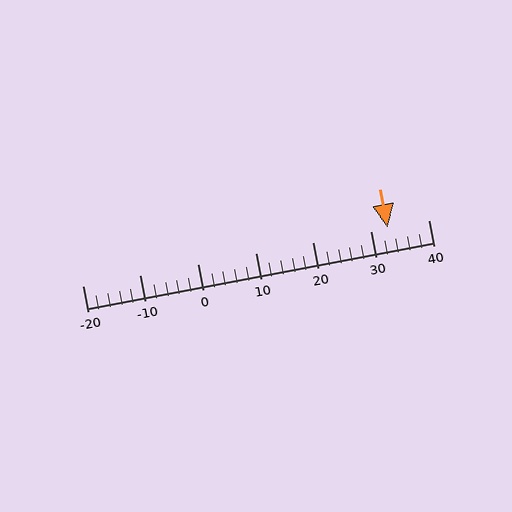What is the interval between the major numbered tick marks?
The major tick marks are spaced 10 units apart.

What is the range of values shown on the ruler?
The ruler shows values from -20 to 40.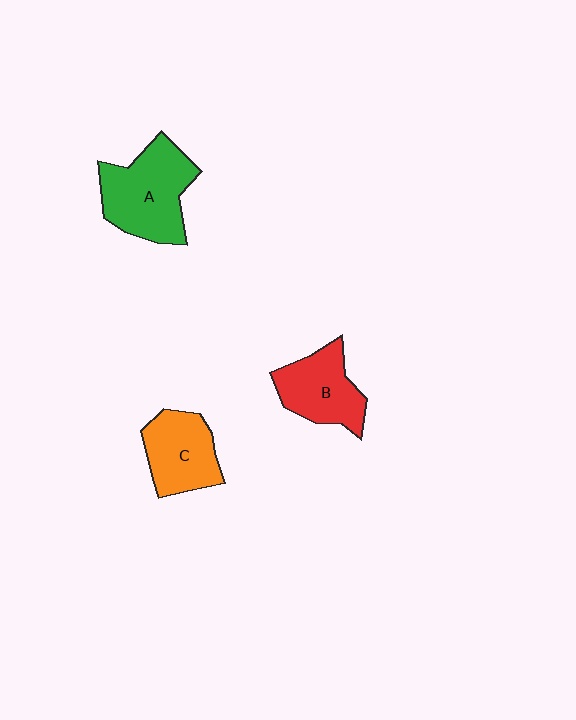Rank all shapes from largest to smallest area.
From largest to smallest: A (green), B (red), C (orange).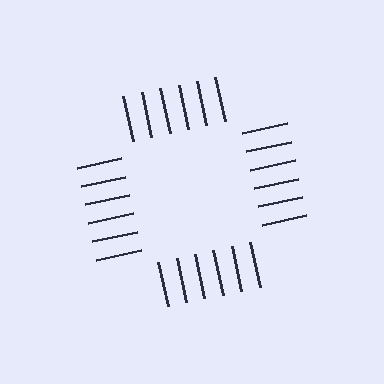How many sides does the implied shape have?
4 sides — the line-ends trace a square.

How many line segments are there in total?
24 — 6 along each of the 4 edges.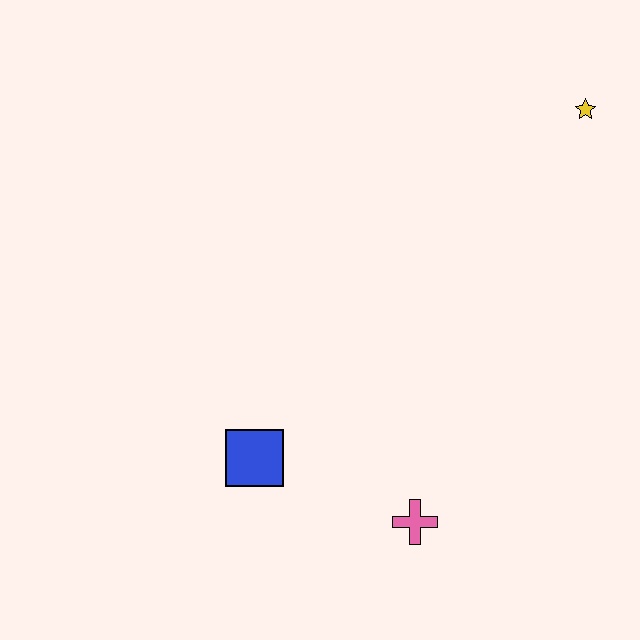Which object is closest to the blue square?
The pink cross is closest to the blue square.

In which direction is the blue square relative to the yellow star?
The blue square is below the yellow star.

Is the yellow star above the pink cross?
Yes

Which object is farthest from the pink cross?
The yellow star is farthest from the pink cross.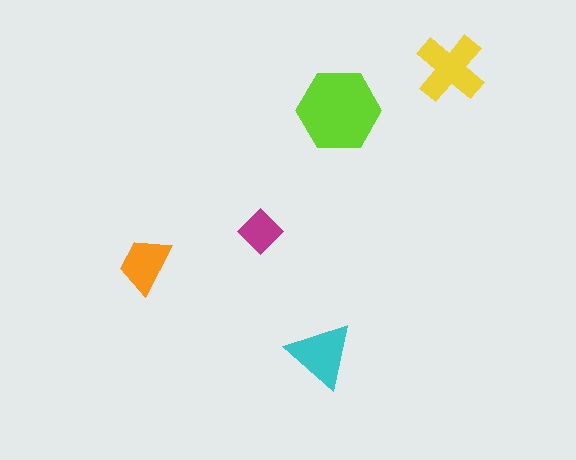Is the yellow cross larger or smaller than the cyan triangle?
Larger.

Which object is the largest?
The lime hexagon.